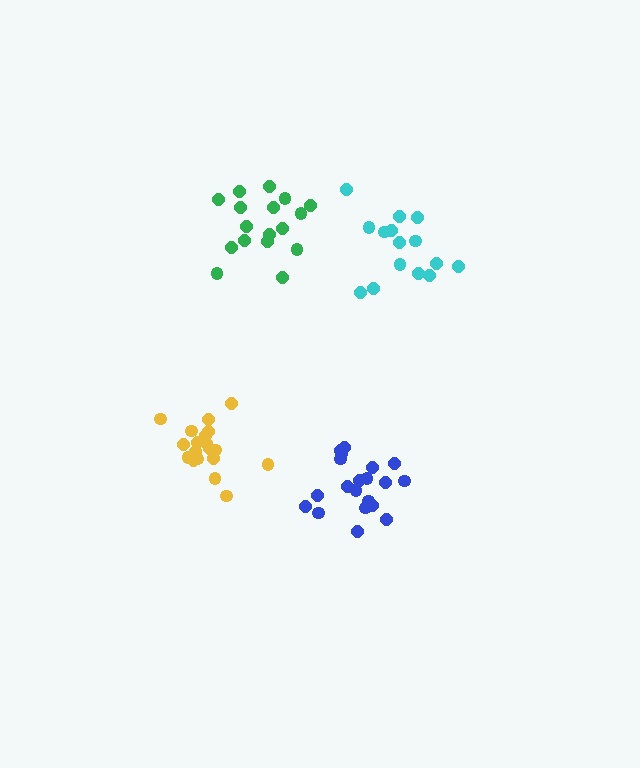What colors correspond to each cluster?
The clusters are colored: yellow, green, blue, cyan.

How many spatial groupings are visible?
There are 4 spatial groupings.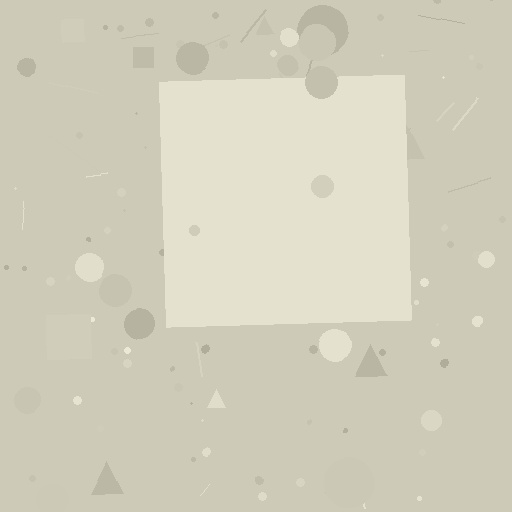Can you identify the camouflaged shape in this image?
The camouflaged shape is a square.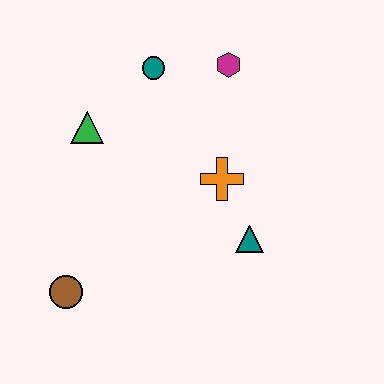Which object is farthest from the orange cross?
The brown circle is farthest from the orange cross.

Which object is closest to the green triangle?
The teal circle is closest to the green triangle.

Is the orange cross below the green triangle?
Yes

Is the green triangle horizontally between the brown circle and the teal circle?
Yes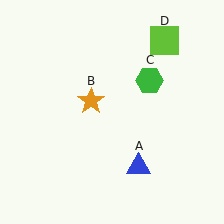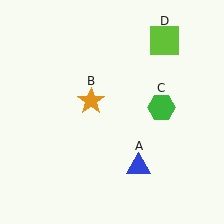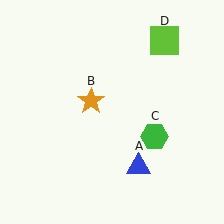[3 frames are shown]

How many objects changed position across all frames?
1 object changed position: green hexagon (object C).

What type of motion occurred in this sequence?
The green hexagon (object C) rotated clockwise around the center of the scene.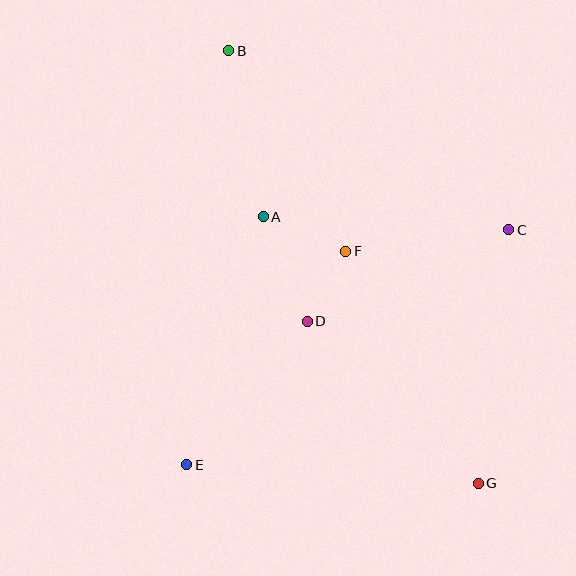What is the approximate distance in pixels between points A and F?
The distance between A and F is approximately 90 pixels.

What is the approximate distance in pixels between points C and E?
The distance between C and E is approximately 399 pixels.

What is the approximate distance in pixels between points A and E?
The distance between A and E is approximately 259 pixels.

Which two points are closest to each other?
Points D and F are closest to each other.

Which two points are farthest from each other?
Points B and G are farthest from each other.